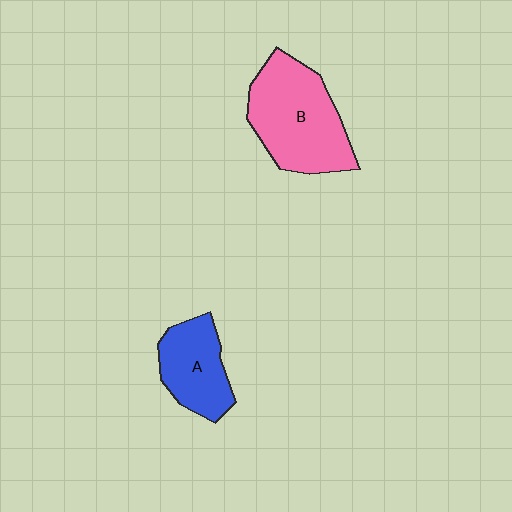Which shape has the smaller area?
Shape A (blue).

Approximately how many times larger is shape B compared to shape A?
Approximately 1.6 times.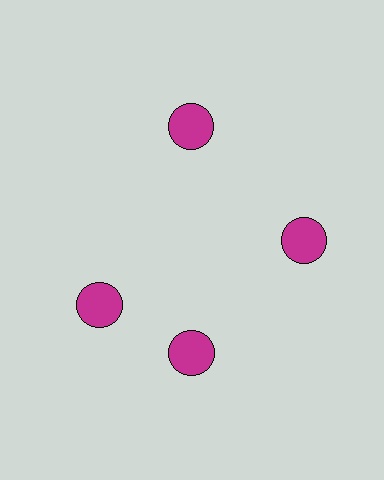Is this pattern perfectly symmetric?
No. The 4 magenta circles are arranged in a ring, but one element near the 9 o'clock position is rotated out of alignment along the ring, breaking the 4-fold rotational symmetry.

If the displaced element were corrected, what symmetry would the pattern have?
It would have 4-fold rotational symmetry — the pattern would map onto itself every 90 degrees.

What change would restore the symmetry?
The symmetry would be restored by rotating it back into even spacing with its neighbors so that all 4 circles sit at equal angles and equal distance from the center.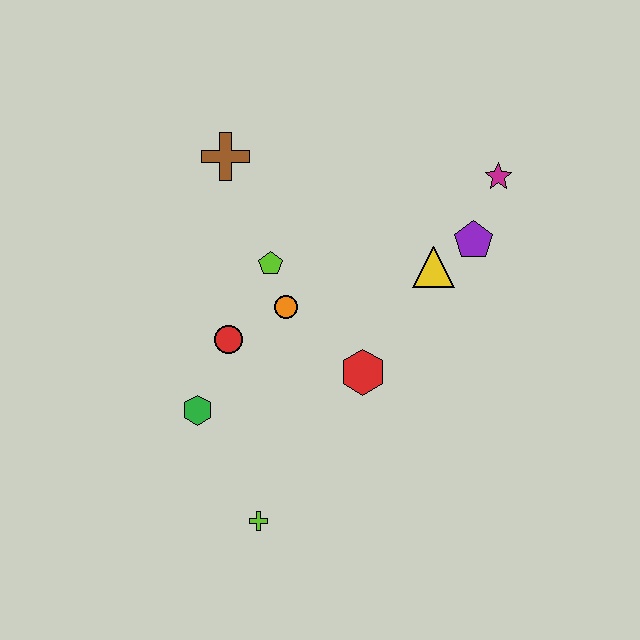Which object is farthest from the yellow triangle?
The lime cross is farthest from the yellow triangle.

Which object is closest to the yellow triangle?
The purple pentagon is closest to the yellow triangle.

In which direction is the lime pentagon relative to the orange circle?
The lime pentagon is above the orange circle.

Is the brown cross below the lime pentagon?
No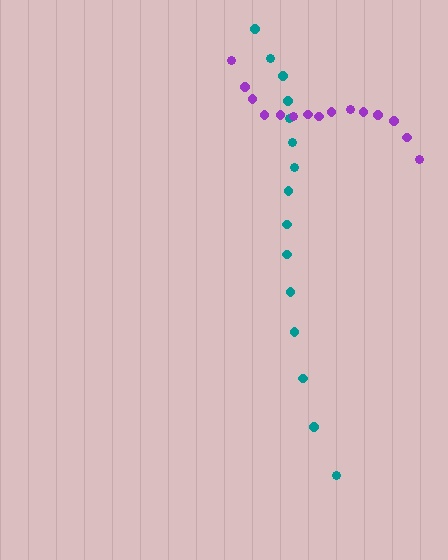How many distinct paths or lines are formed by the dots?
There are 2 distinct paths.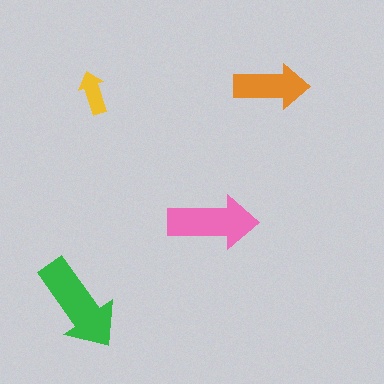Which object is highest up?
The orange arrow is topmost.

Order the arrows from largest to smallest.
the green one, the pink one, the orange one, the yellow one.